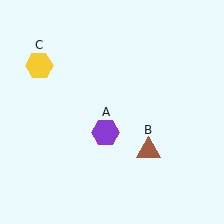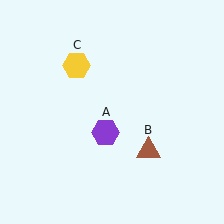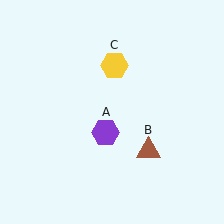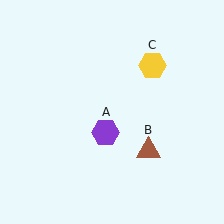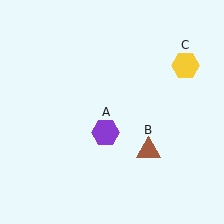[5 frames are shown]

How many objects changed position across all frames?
1 object changed position: yellow hexagon (object C).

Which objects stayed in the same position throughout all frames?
Purple hexagon (object A) and brown triangle (object B) remained stationary.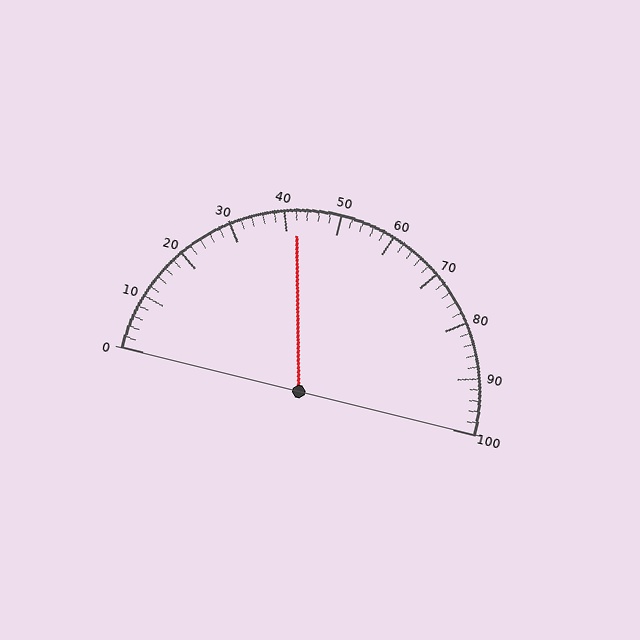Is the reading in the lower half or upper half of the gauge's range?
The reading is in the lower half of the range (0 to 100).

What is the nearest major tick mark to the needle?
The nearest major tick mark is 40.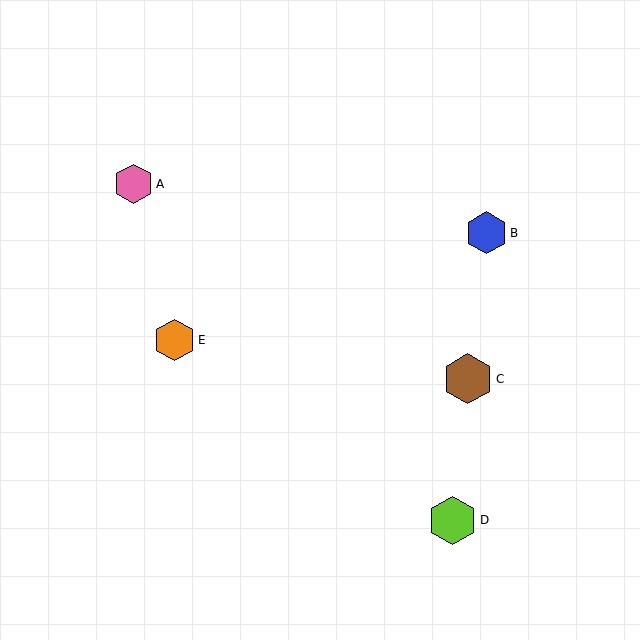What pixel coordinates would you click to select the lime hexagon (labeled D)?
Click at (453, 520) to select the lime hexagon D.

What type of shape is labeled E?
Shape E is an orange hexagon.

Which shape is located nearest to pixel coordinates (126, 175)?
The pink hexagon (labeled A) at (134, 184) is nearest to that location.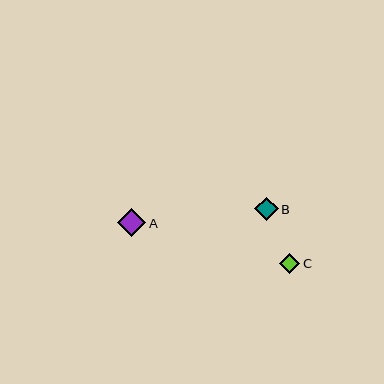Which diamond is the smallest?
Diamond C is the smallest with a size of approximately 20 pixels.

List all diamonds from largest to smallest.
From largest to smallest: A, B, C.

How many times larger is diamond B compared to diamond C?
Diamond B is approximately 1.2 times the size of diamond C.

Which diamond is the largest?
Diamond A is the largest with a size of approximately 28 pixels.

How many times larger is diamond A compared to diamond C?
Diamond A is approximately 1.4 times the size of diamond C.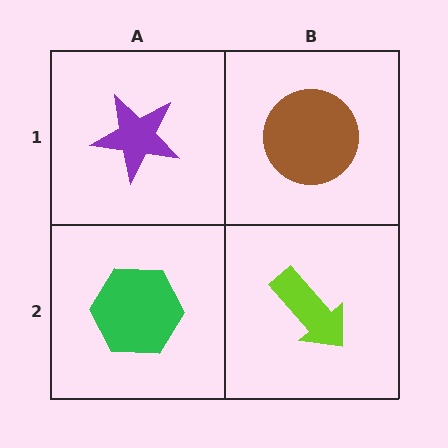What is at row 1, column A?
A purple star.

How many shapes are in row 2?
2 shapes.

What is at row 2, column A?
A green hexagon.